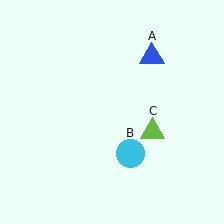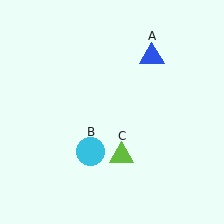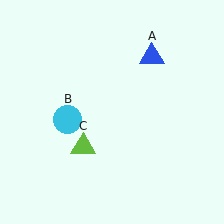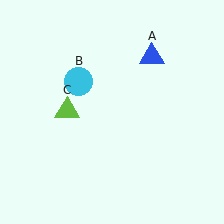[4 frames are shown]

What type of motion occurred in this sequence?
The cyan circle (object B), lime triangle (object C) rotated clockwise around the center of the scene.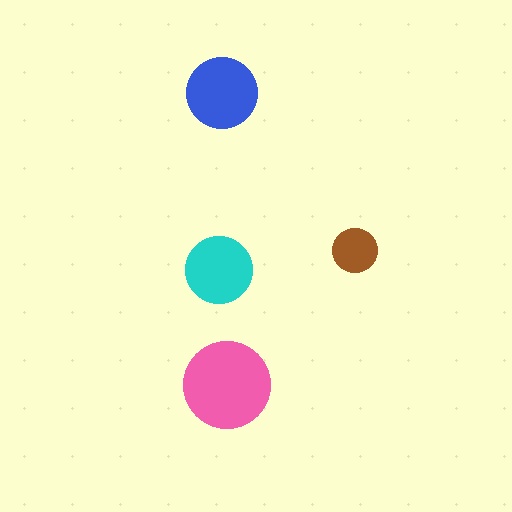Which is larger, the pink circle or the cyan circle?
The pink one.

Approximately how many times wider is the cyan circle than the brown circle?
About 1.5 times wider.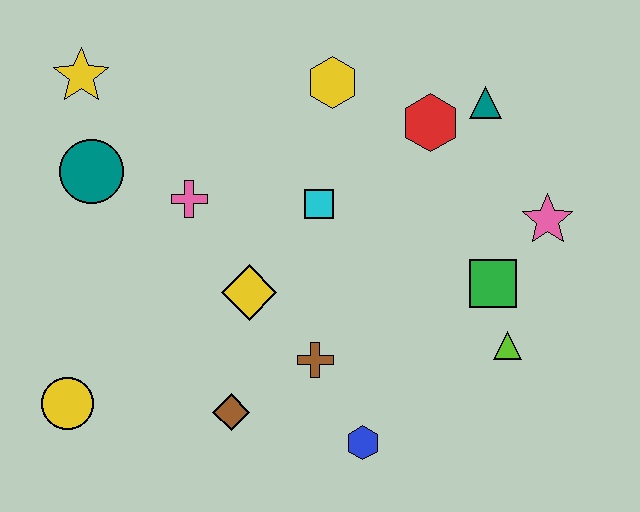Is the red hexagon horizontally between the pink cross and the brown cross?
No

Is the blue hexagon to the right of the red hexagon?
No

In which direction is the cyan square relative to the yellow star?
The cyan square is to the right of the yellow star.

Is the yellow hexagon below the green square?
No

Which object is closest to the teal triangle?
The red hexagon is closest to the teal triangle.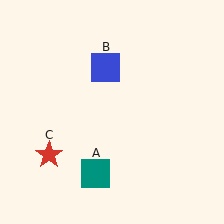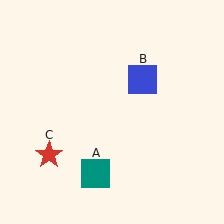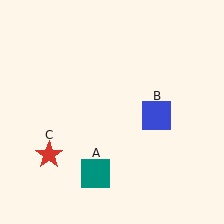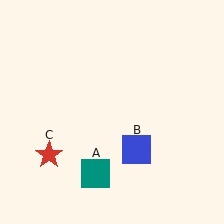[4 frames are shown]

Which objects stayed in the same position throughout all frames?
Teal square (object A) and red star (object C) remained stationary.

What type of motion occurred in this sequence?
The blue square (object B) rotated clockwise around the center of the scene.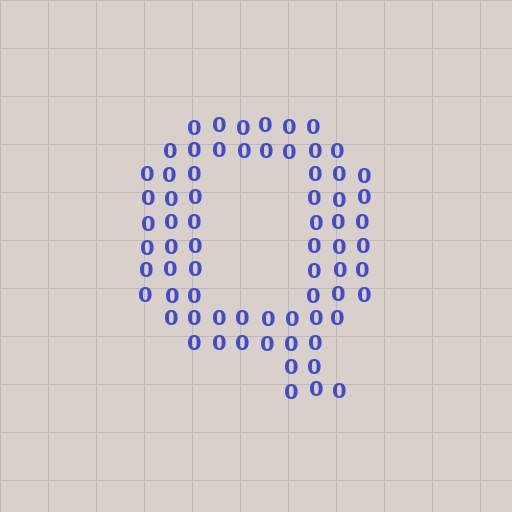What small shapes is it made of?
It is made of small digit 0's.